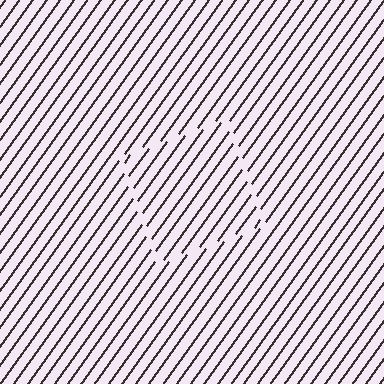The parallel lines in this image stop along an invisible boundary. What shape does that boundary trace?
An illusory square. The interior of the shape contains the same grating, shifted by half a period — the contour is defined by the phase discontinuity where line-ends from the inner and outer gratings abut.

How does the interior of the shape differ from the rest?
The interior of the shape contains the same grating, shifted by half a period — the contour is defined by the phase discontinuity where line-ends from the inner and outer gratings abut.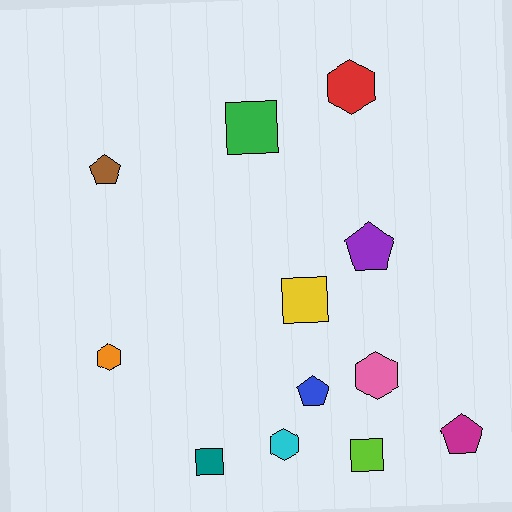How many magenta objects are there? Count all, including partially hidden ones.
There is 1 magenta object.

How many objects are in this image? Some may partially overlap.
There are 12 objects.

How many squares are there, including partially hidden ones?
There are 4 squares.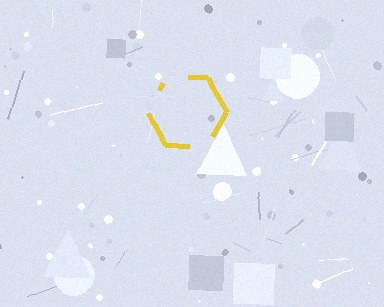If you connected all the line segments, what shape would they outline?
They would outline a hexagon.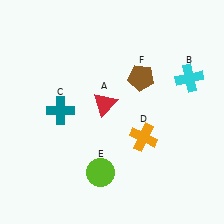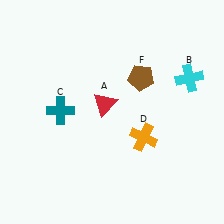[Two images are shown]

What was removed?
The lime circle (E) was removed in Image 2.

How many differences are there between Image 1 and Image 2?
There is 1 difference between the two images.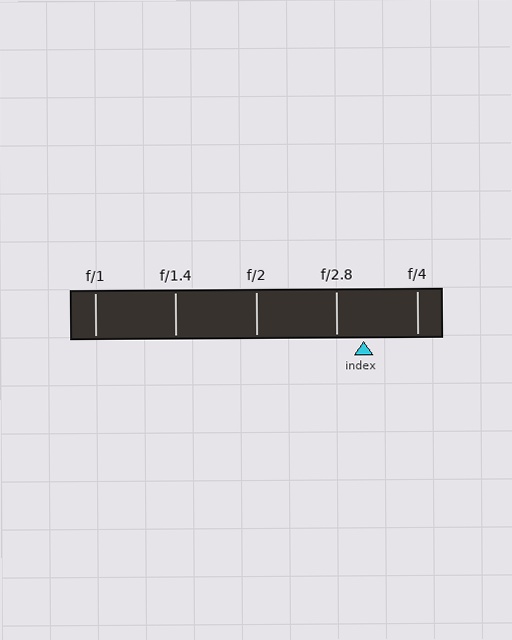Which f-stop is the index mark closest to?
The index mark is closest to f/2.8.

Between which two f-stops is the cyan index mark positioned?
The index mark is between f/2.8 and f/4.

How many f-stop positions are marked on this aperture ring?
There are 5 f-stop positions marked.